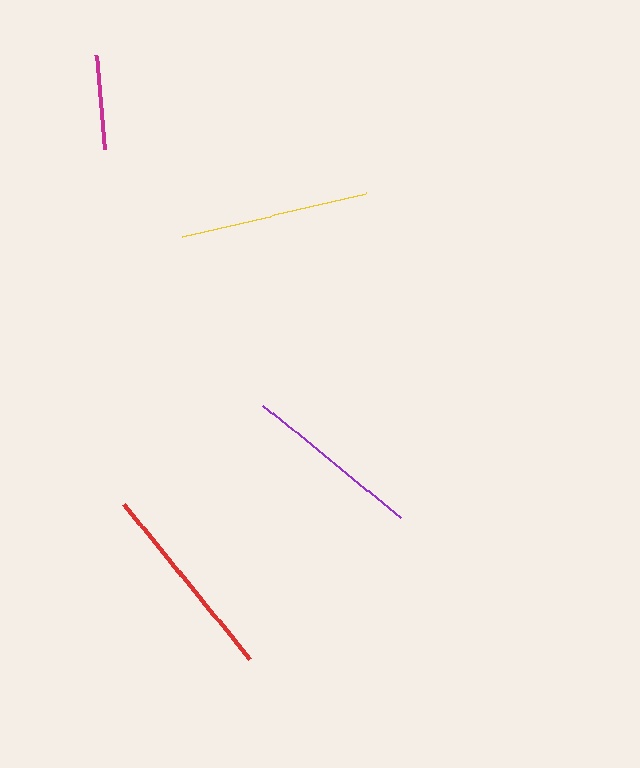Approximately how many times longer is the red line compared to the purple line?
The red line is approximately 1.1 times the length of the purple line.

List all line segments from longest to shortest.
From longest to shortest: red, yellow, purple, magenta.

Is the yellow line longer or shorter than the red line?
The red line is longer than the yellow line.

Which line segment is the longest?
The red line is the longest at approximately 199 pixels.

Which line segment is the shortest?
The magenta line is the shortest at approximately 94 pixels.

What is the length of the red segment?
The red segment is approximately 199 pixels long.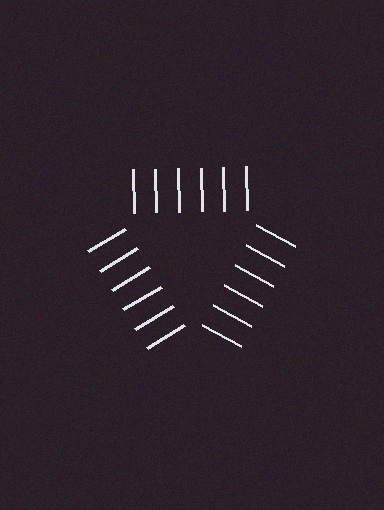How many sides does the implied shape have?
3 sides — the line-ends trace a triangle.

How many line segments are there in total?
18 — 6 along each of the 3 edges.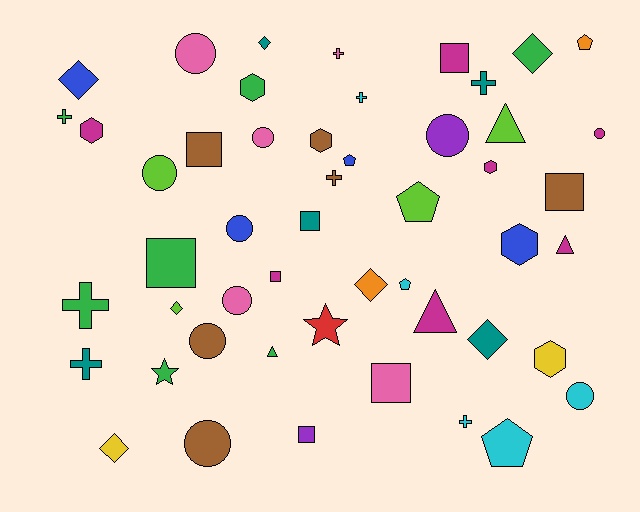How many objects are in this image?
There are 50 objects.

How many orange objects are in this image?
There are 2 orange objects.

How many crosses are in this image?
There are 8 crosses.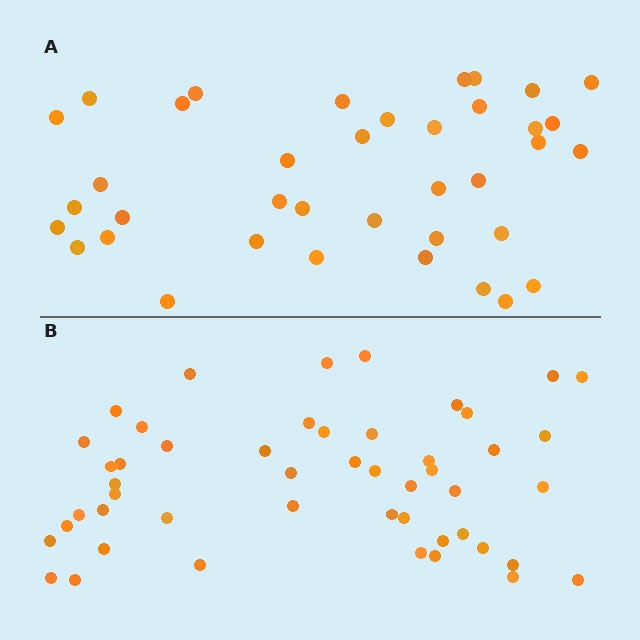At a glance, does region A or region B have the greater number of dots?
Region B (the bottom region) has more dots.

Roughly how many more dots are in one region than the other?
Region B has roughly 12 or so more dots than region A.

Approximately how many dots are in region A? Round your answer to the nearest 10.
About 40 dots. (The exact count is 38, which rounds to 40.)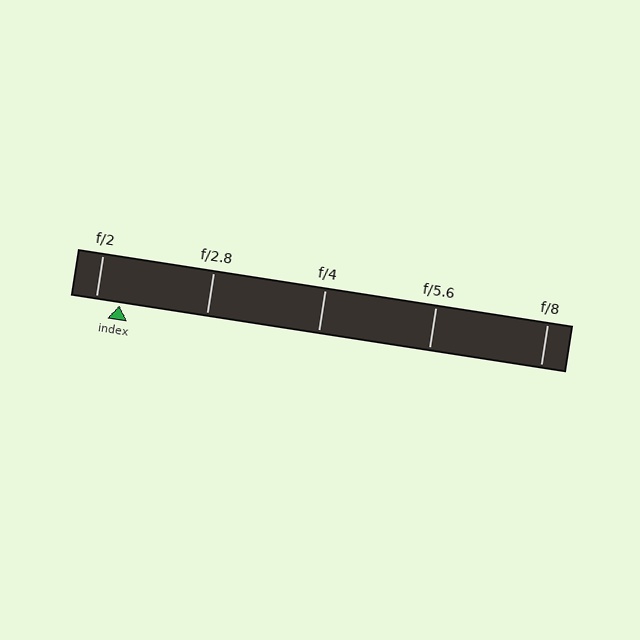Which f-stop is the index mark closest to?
The index mark is closest to f/2.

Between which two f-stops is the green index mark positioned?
The index mark is between f/2 and f/2.8.